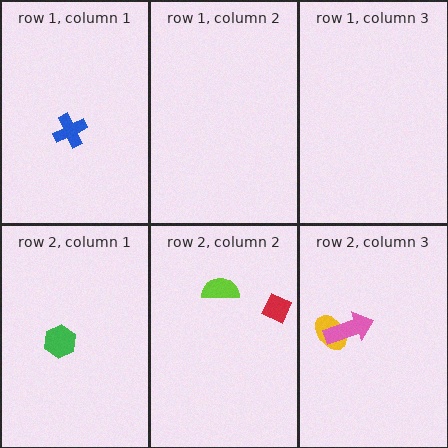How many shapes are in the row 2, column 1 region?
1.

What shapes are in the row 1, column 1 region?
The blue cross.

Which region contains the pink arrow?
The row 2, column 3 region.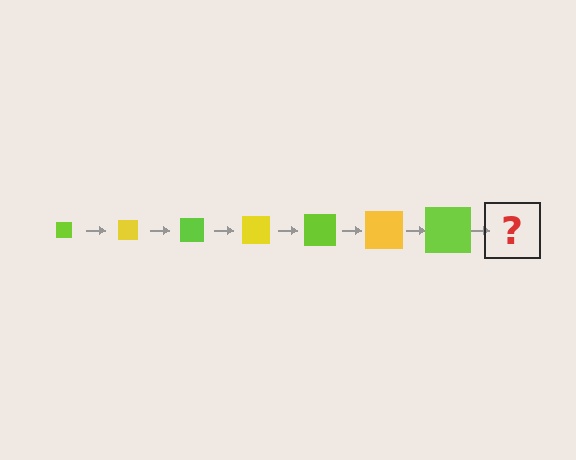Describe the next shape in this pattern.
It should be a yellow square, larger than the previous one.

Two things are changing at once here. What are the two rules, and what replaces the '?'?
The two rules are that the square grows larger each step and the color cycles through lime and yellow. The '?' should be a yellow square, larger than the previous one.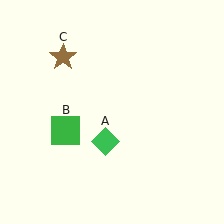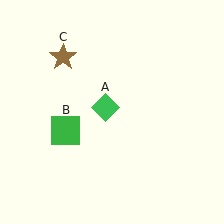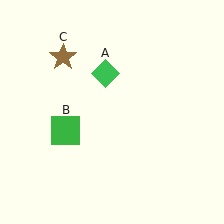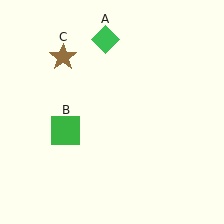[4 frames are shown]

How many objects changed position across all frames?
1 object changed position: green diamond (object A).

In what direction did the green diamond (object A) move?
The green diamond (object A) moved up.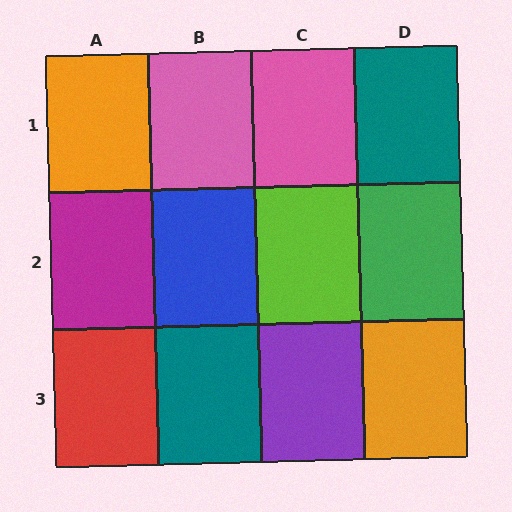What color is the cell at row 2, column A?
Magenta.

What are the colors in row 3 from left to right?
Red, teal, purple, orange.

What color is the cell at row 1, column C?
Pink.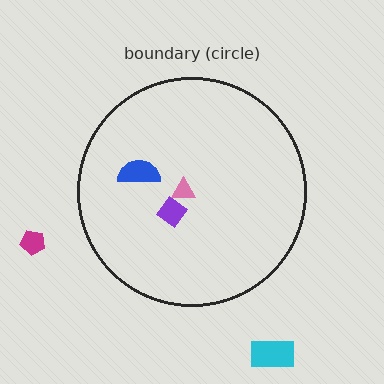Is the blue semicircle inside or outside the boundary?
Inside.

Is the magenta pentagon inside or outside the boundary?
Outside.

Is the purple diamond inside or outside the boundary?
Inside.